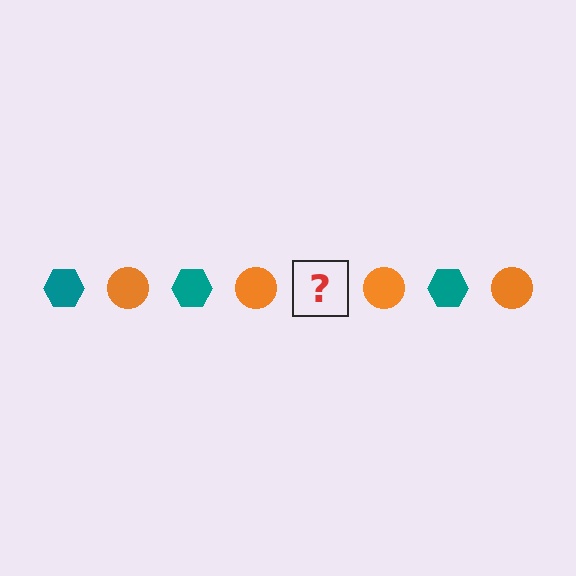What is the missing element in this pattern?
The missing element is a teal hexagon.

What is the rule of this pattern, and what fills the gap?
The rule is that the pattern alternates between teal hexagon and orange circle. The gap should be filled with a teal hexagon.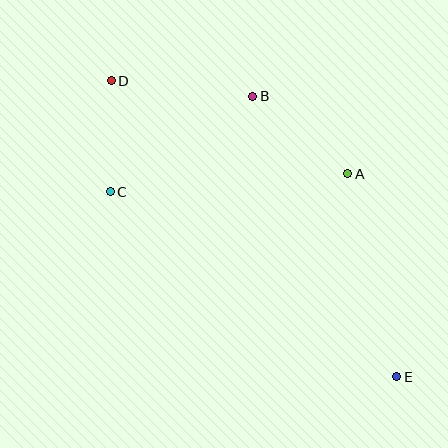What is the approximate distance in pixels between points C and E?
The distance between C and E is approximately 341 pixels.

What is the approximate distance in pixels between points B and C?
The distance between B and C is approximately 171 pixels.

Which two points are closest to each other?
Points C and D are closest to each other.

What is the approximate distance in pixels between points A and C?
The distance between A and C is approximately 238 pixels.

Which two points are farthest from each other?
Points D and E are farthest from each other.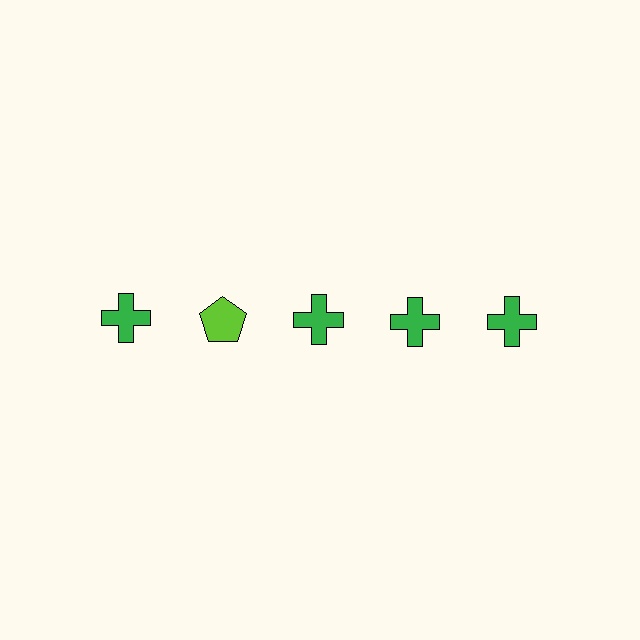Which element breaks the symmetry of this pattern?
The lime pentagon in the top row, second from left column breaks the symmetry. All other shapes are green crosses.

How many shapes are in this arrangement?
There are 5 shapes arranged in a grid pattern.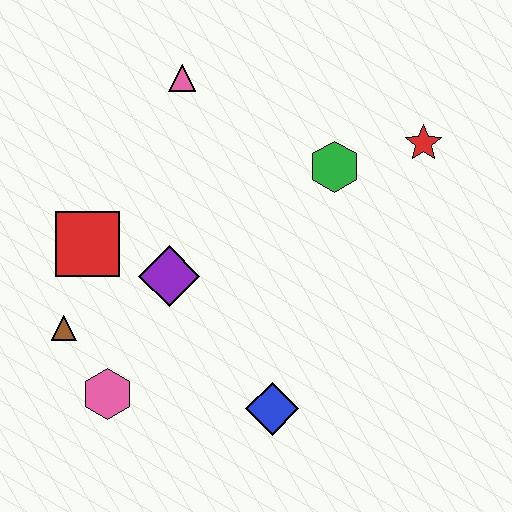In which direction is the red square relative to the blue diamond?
The red square is to the left of the blue diamond.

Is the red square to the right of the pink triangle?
No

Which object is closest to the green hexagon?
The red star is closest to the green hexagon.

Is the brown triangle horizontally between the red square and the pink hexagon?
No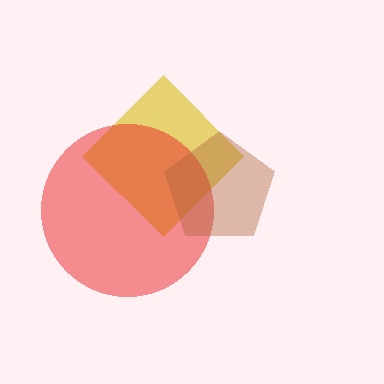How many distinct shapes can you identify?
There are 3 distinct shapes: a yellow diamond, a red circle, a brown pentagon.